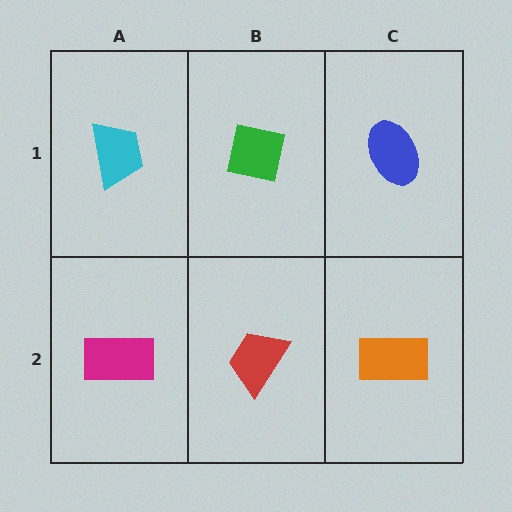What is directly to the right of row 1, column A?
A green square.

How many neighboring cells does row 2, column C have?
2.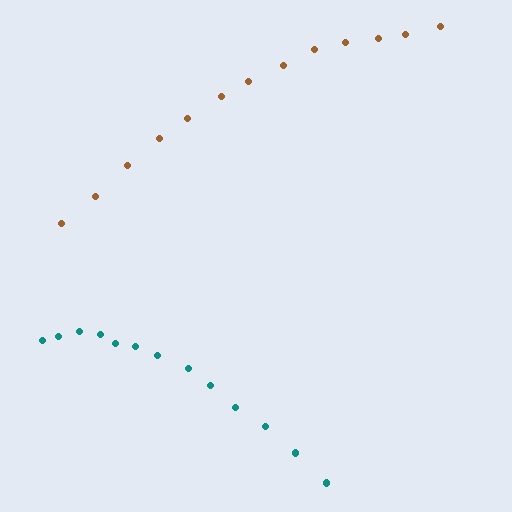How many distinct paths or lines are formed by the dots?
There are 2 distinct paths.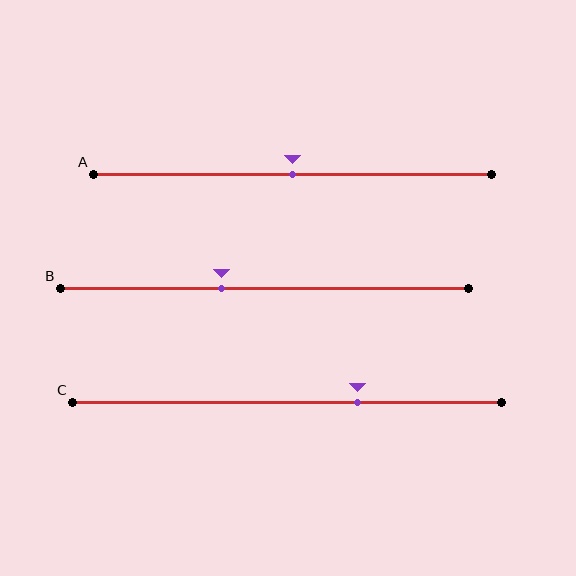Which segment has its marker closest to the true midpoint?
Segment A has its marker closest to the true midpoint.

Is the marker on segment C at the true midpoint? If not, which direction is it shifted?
No, the marker on segment C is shifted to the right by about 16% of the segment length.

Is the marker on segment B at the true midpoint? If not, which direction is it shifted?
No, the marker on segment B is shifted to the left by about 10% of the segment length.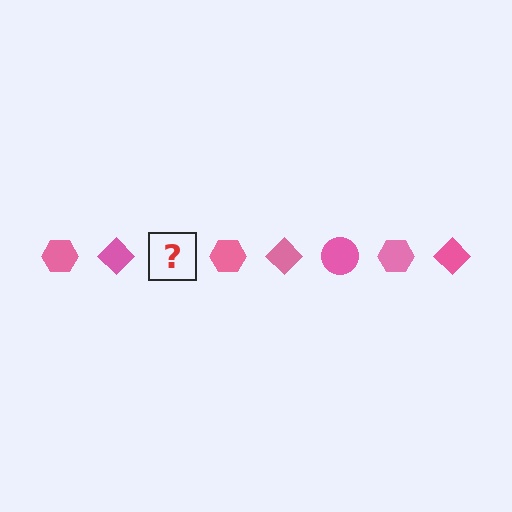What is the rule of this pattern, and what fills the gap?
The rule is that the pattern cycles through hexagon, diamond, circle shapes in pink. The gap should be filled with a pink circle.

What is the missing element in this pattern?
The missing element is a pink circle.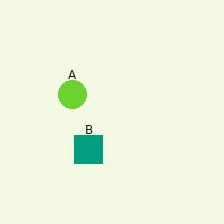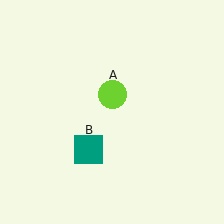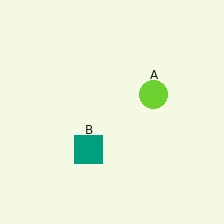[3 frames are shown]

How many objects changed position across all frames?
1 object changed position: lime circle (object A).